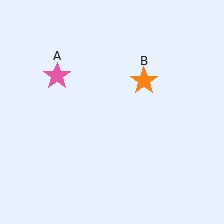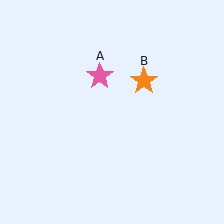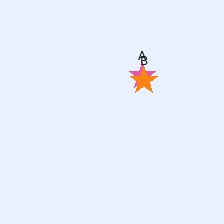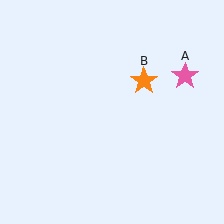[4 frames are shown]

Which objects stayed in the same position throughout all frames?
Orange star (object B) remained stationary.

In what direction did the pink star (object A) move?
The pink star (object A) moved right.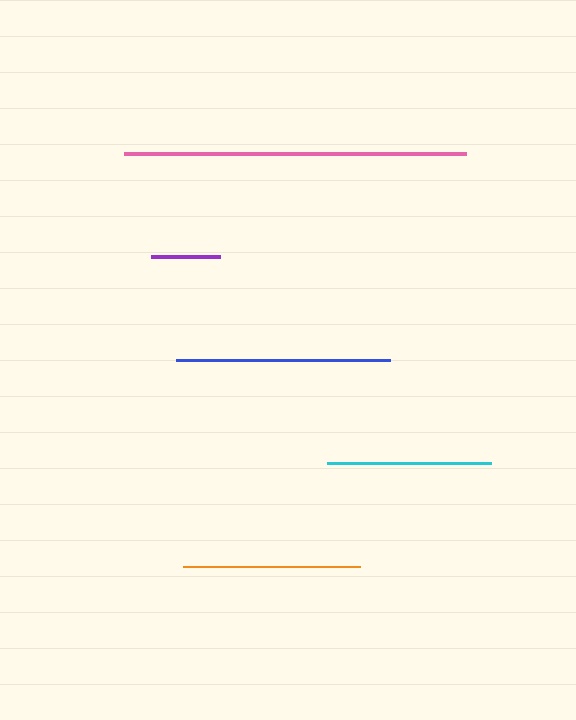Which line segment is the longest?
The pink line is the longest at approximately 343 pixels.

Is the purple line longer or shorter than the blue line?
The blue line is longer than the purple line.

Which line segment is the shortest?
The purple line is the shortest at approximately 69 pixels.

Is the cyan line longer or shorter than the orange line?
The orange line is longer than the cyan line.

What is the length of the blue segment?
The blue segment is approximately 213 pixels long.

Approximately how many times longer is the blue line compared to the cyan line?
The blue line is approximately 1.3 times the length of the cyan line.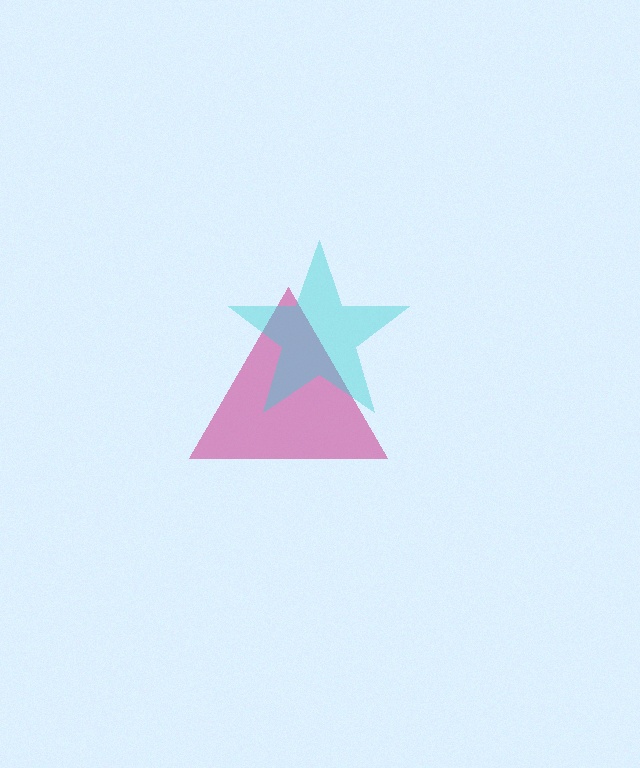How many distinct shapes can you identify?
There are 2 distinct shapes: a magenta triangle, a cyan star.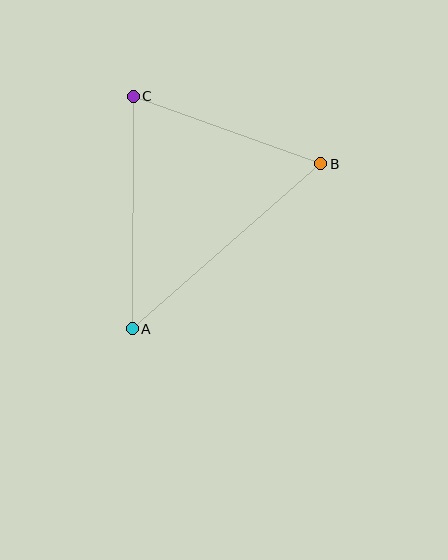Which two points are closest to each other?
Points B and C are closest to each other.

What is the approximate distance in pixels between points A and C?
The distance between A and C is approximately 233 pixels.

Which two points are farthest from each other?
Points A and B are farthest from each other.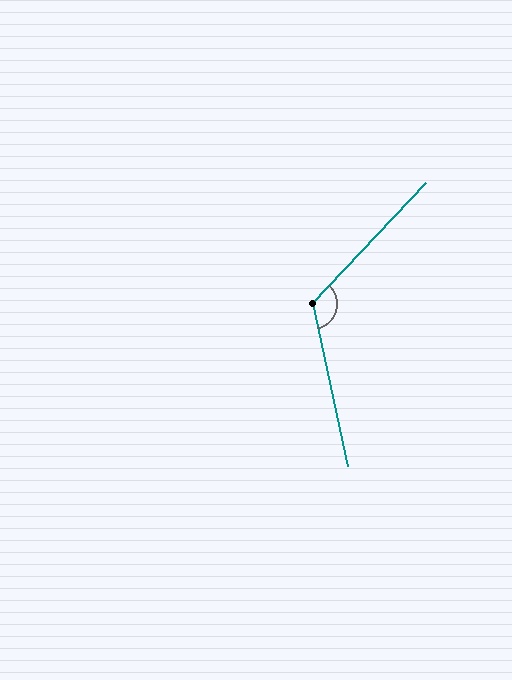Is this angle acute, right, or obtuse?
It is obtuse.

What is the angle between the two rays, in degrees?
Approximately 125 degrees.